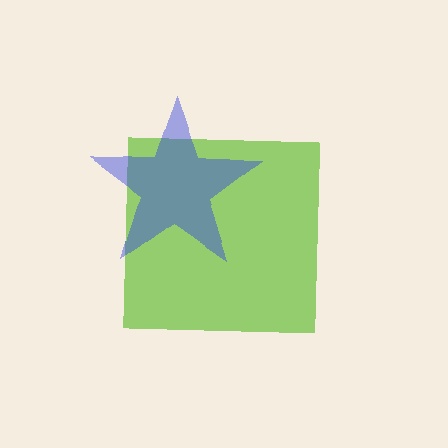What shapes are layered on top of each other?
The layered shapes are: a lime square, a blue star.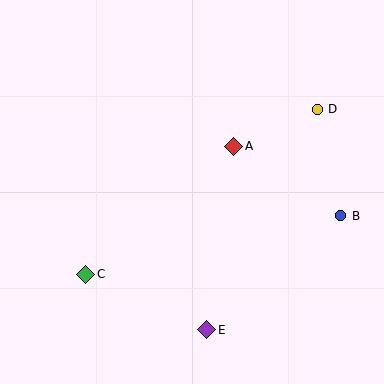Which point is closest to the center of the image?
Point A at (234, 146) is closest to the center.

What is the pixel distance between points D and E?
The distance between D and E is 247 pixels.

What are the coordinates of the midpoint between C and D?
The midpoint between C and D is at (202, 192).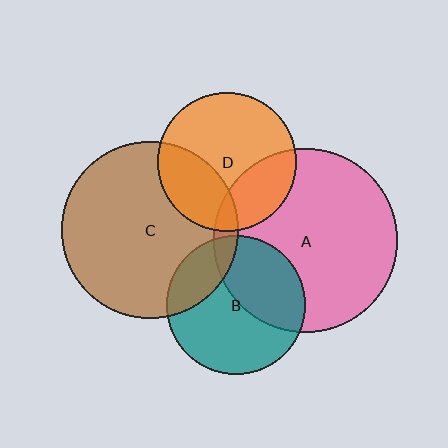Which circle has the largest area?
Circle A (pink).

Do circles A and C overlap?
Yes.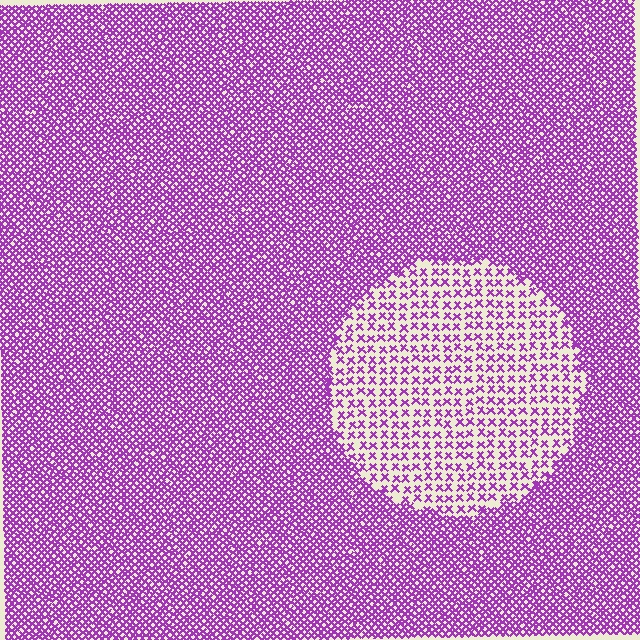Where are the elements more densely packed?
The elements are more densely packed outside the circle boundary.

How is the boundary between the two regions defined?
The boundary is defined by a change in element density (approximately 2.6x ratio). All elements are the same color, size, and shape.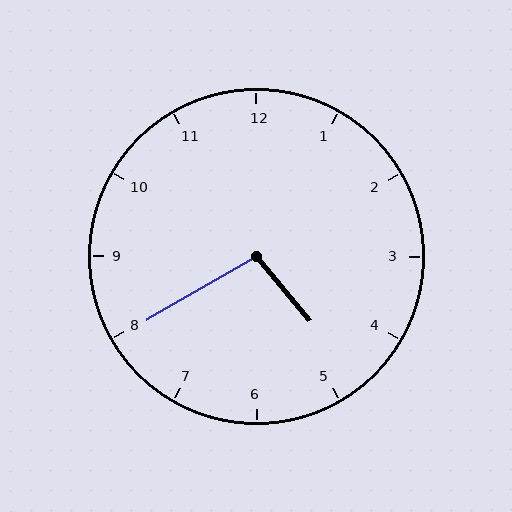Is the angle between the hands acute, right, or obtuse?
It is obtuse.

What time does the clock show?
4:40.